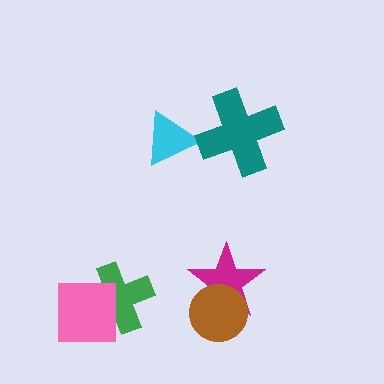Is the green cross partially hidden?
Yes, it is partially covered by another shape.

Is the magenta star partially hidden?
Yes, it is partially covered by another shape.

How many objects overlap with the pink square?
1 object overlaps with the pink square.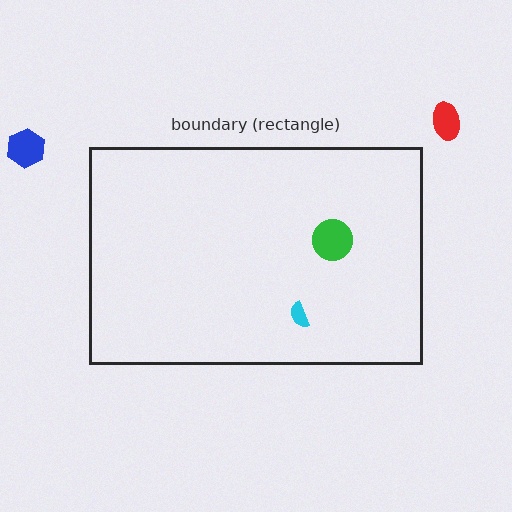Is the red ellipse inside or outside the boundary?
Outside.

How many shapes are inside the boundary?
2 inside, 2 outside.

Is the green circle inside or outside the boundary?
Inside.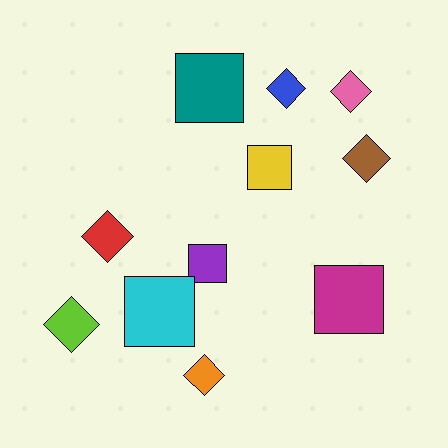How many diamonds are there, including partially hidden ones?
There are 6 diamonds.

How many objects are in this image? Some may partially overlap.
There are 11 objects.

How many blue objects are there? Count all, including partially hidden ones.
There is 1 blue object.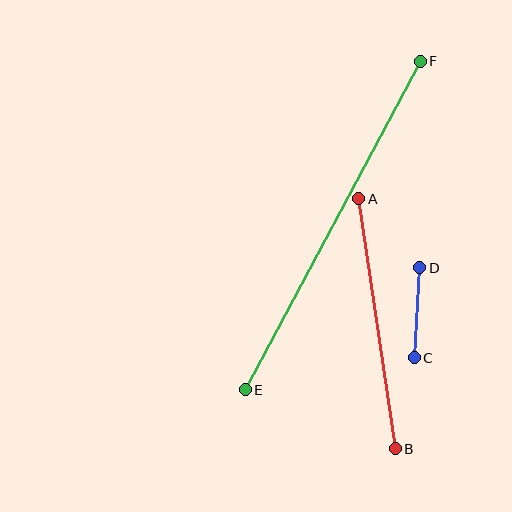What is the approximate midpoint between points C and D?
The midpoint is at approximately (417, 313) pixels.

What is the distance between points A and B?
The distance is approximately 252 pixels.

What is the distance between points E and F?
The distance is approximately 372 pixels.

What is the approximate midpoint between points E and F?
The midpoint is at approximately (333, 225) pixels.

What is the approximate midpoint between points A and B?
The midpoint is at approximately (377, 324) pixels.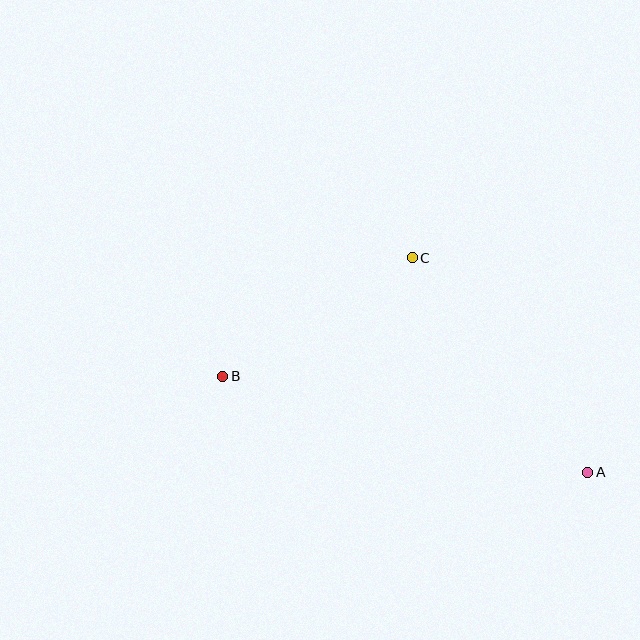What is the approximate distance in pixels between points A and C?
The distance between A and C is approximately 277 pixels.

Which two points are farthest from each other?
Points A and B are farthest from each other.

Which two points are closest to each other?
Points B and C are closest to each other.